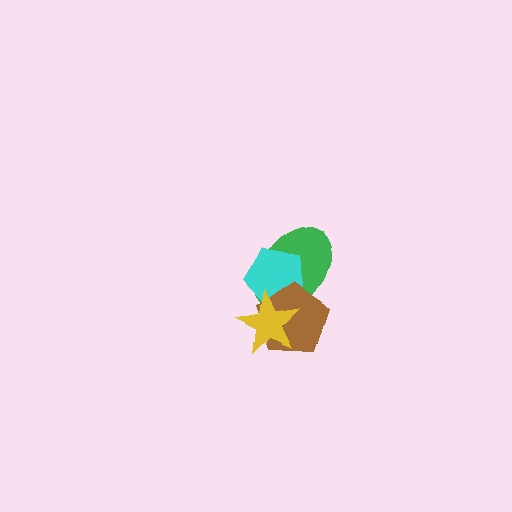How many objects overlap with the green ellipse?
3 objects overlap with the green ellipse.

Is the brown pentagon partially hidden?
Yes, it is partially covered by another shape.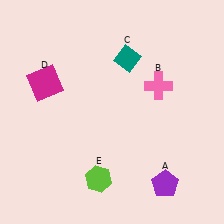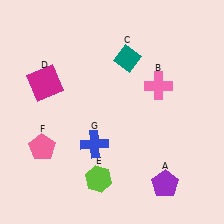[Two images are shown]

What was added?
A pink pentagon (F), a blue cross (G) were added in Image 2.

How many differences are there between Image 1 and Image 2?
There are 2 differences between the two images.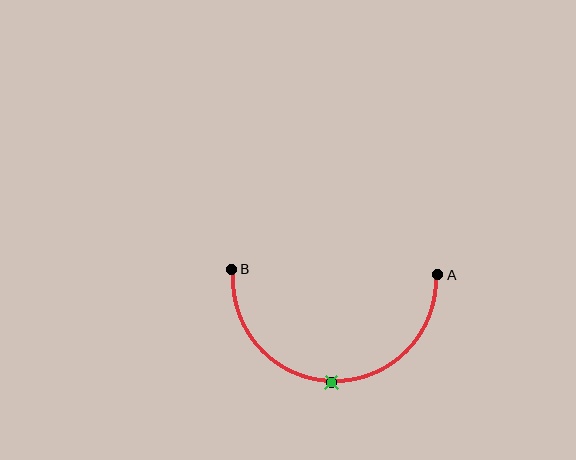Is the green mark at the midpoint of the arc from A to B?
Yes. The green mark lies on the arc at equal arc-length from both A and B — it is the arc midpoint.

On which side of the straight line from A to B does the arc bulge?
The arc bulges below the straight line connecting A and B.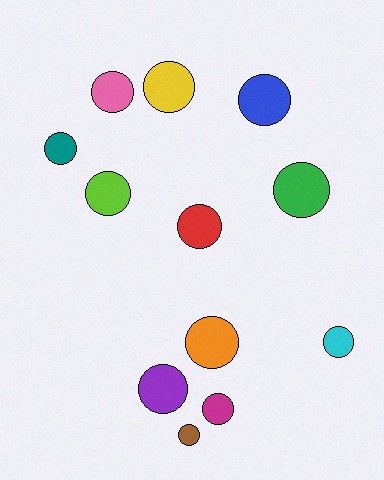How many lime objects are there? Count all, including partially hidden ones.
There is 1 lime object.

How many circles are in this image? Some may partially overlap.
There are 12 circles.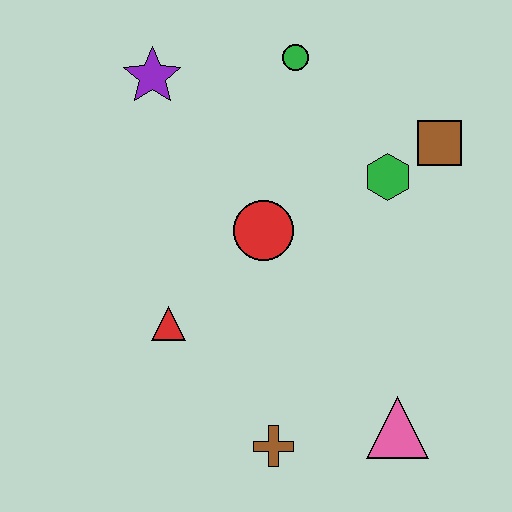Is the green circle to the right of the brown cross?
Yes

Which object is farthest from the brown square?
The brown cross is farthest from the brown square.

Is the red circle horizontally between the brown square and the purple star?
Yes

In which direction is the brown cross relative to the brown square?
The brown cross is below the brown square.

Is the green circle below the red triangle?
No